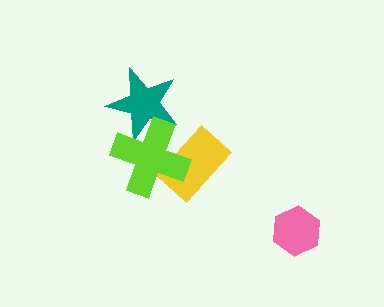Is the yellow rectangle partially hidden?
Yes, it is partially covered by another shape.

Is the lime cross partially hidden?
No, no other shape covers it.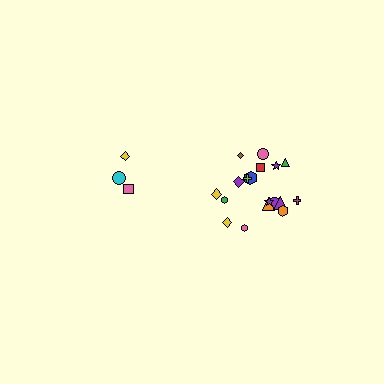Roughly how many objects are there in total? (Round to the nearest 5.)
Roughly 20 objects in total.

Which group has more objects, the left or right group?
The right group.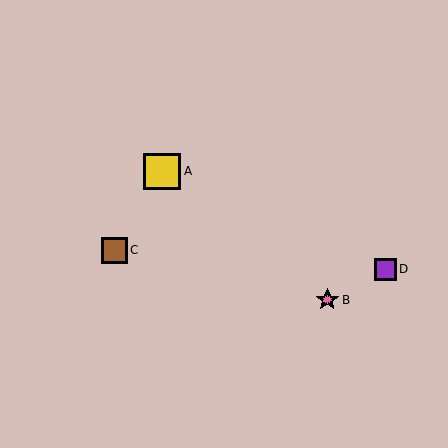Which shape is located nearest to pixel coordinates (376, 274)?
The purple square (labeled D) at (385, 269) is nearest to that location.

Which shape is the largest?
The yellow square (labeled A) is the largest.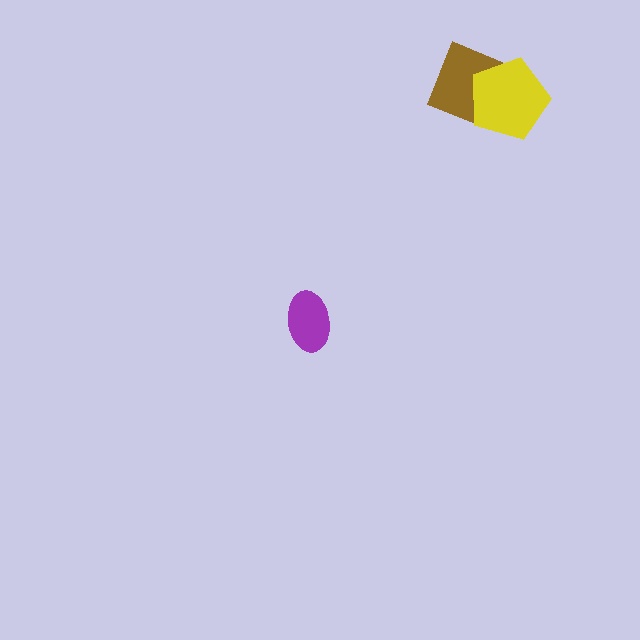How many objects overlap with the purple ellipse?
0 objects overlap with the purple ellipse.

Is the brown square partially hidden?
Yes, it is partially covered by another shape.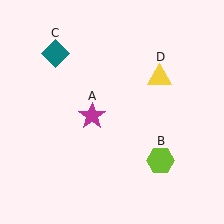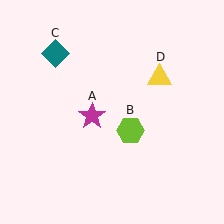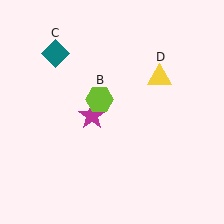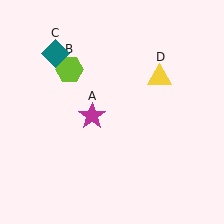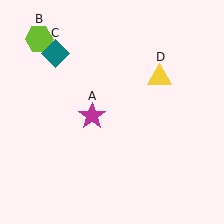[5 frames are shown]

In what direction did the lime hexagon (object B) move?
The lime hexagon (object B) moved up and to the left.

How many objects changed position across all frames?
1 object changed position: lime hexagon (object B).